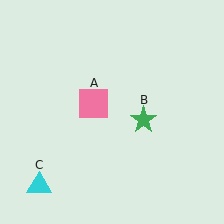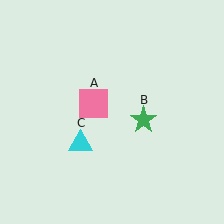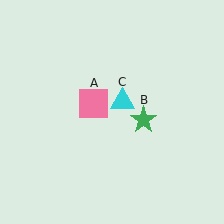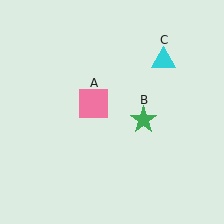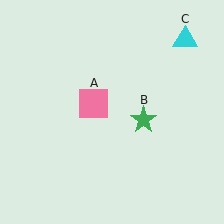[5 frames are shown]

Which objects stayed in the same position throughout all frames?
Pink square (object A) and green star (object B) remained stationary.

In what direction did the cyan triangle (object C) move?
The cyan triangle (object C) moved up and to the right.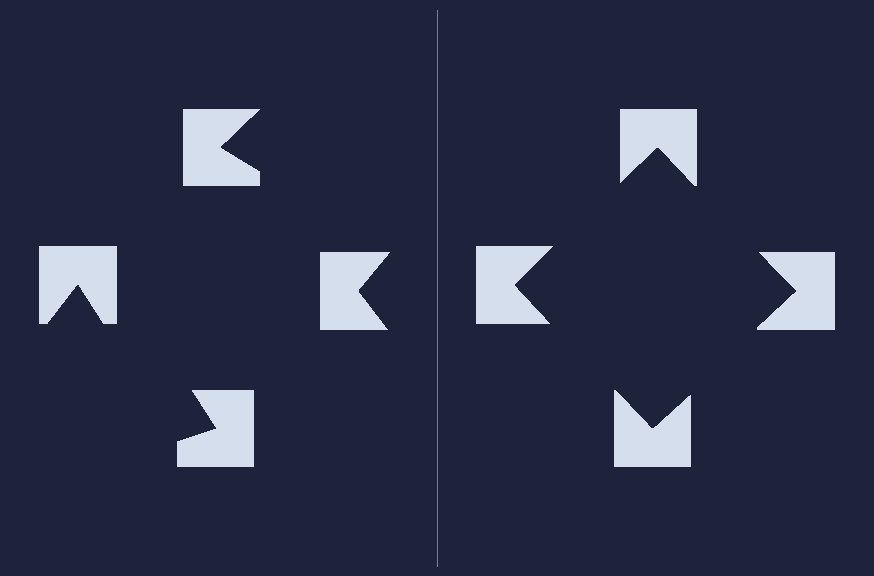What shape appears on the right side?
An illusory square.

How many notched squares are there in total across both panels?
8 — 4 on each side.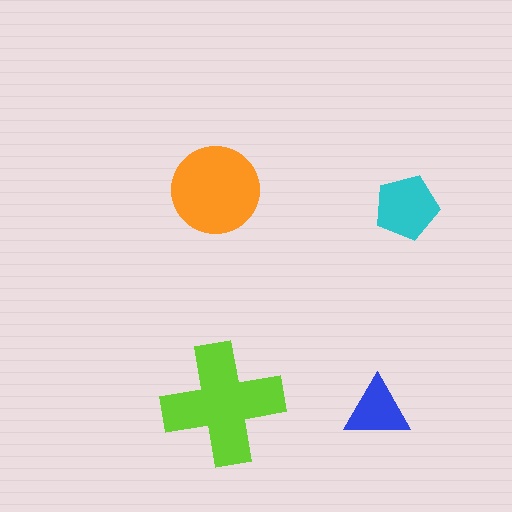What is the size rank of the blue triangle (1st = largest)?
4th.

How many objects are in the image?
There are 4 objects in the image.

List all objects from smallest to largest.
The blue triangle, the cyan pentagon, the orange circle, the lime cross.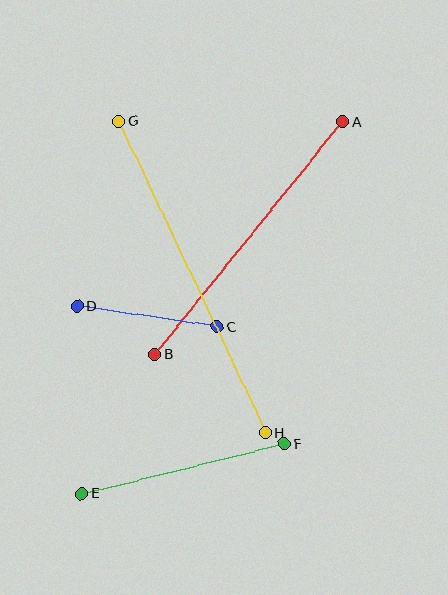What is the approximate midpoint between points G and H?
The midpoint is at approximately (192, 277) pixels.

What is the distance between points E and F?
The distance is approximately 208 pixels.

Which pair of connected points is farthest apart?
Points G and H are farthest apart.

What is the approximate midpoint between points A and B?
The midpoint is at approximately (249, 238) pixels.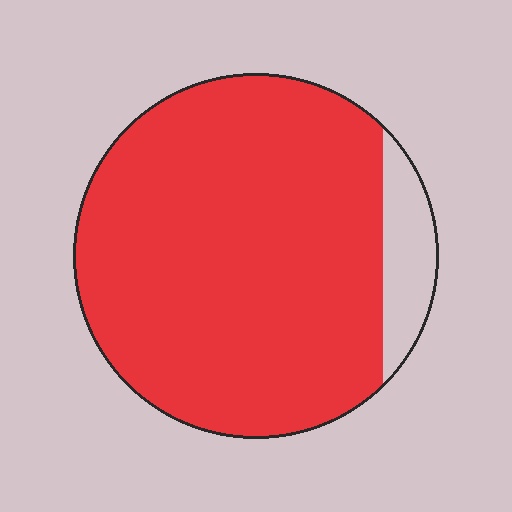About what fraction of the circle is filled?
About nine tenths (9/10).